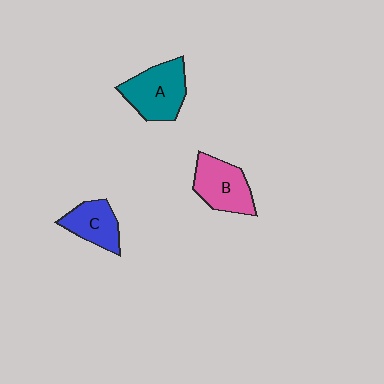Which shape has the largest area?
Shape A (teal).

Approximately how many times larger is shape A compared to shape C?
Approximately 1.4 times.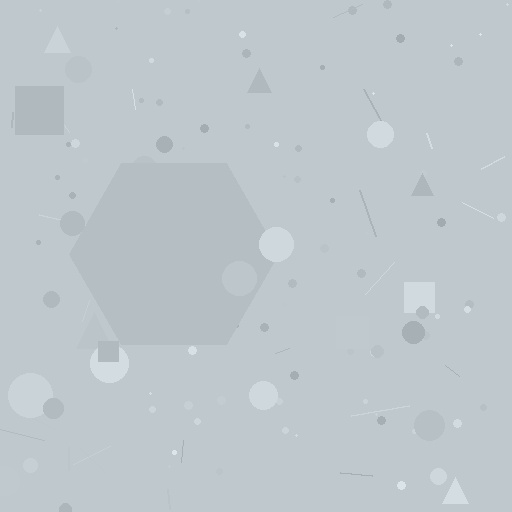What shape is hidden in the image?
A hexagon is hidden in the image.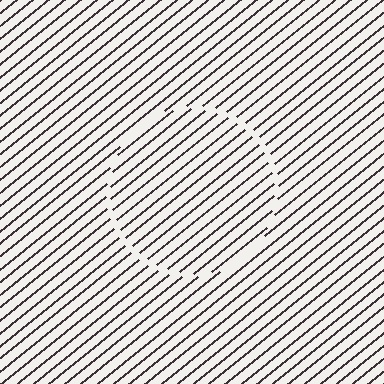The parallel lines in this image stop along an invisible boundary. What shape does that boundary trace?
An illusory circle. The interior of the shape contains the same grating, shifted by half a period — the contour is defined by the phase discontinuity where line-ends from the inner and outer gratings abut.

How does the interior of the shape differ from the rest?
The interior of the shape contains the same grating, shifted by half a period — the contour is defined by the phase discontinuity where line-ends from the inner and outer gratings abut.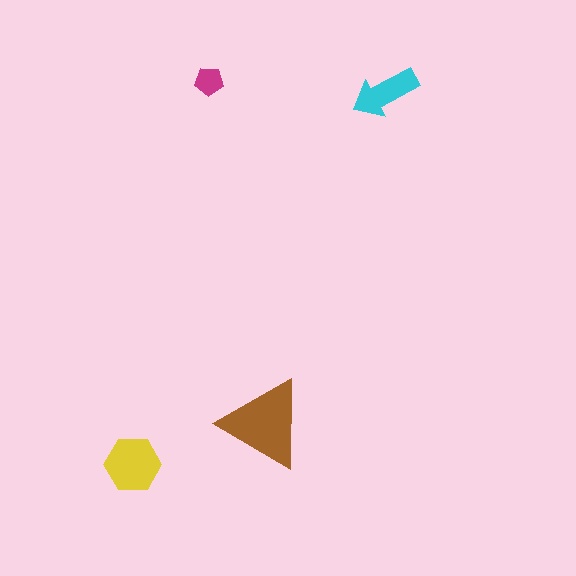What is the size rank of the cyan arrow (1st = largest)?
3rd.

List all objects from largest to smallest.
The brown triangle, the yellow hexagon, the cyan arrow, the magenta pentagon.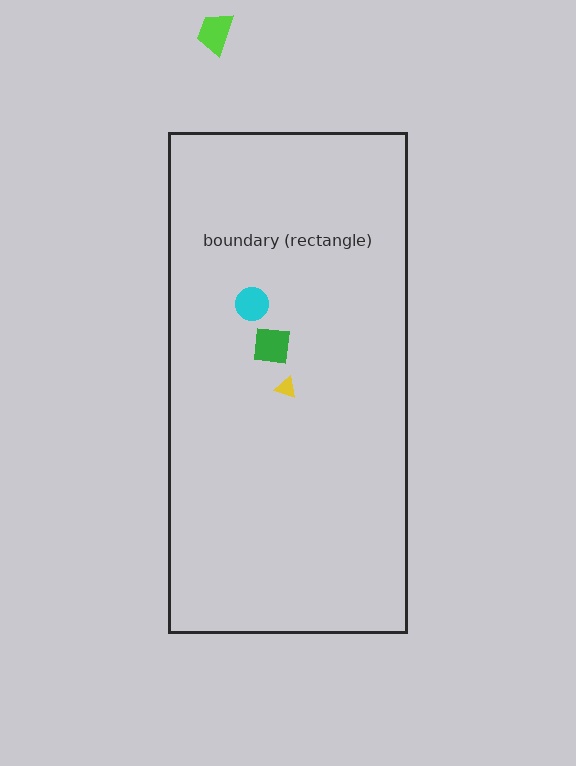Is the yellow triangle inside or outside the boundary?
Inside.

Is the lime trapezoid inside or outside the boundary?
Outside.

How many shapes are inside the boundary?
3 inside, 1 outside.